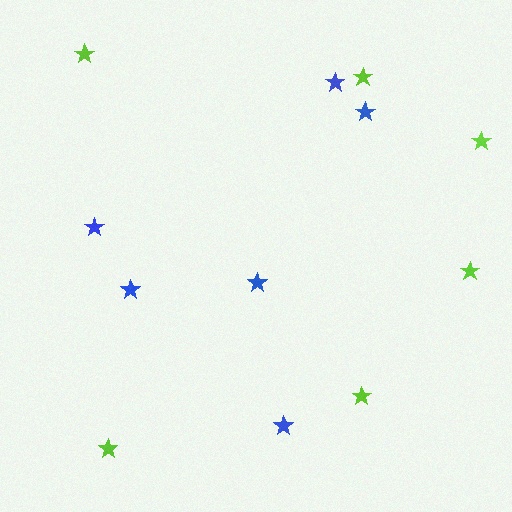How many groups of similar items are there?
There are 2 groups: one group of lime stars (6) and one group of blue stars (6).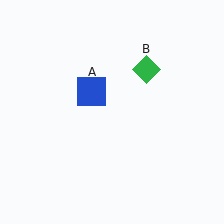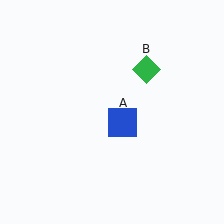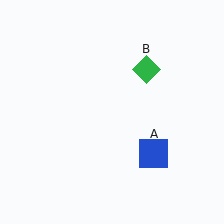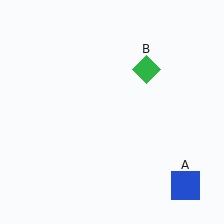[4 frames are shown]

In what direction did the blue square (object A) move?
The blue square (object A) moved down and to the right.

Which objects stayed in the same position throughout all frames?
Green diamond (object B) remained stationary.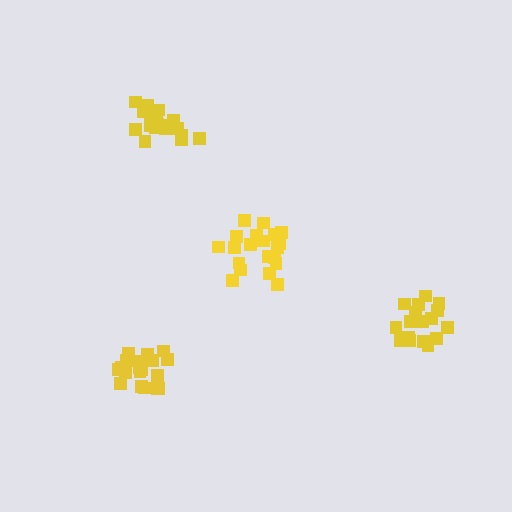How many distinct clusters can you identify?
There are 4 distinct clusters.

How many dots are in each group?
Group 1: 19 dots, Group 2: 20 dots, Group 3: 17 dots, Group 4: 20 dots (76 total).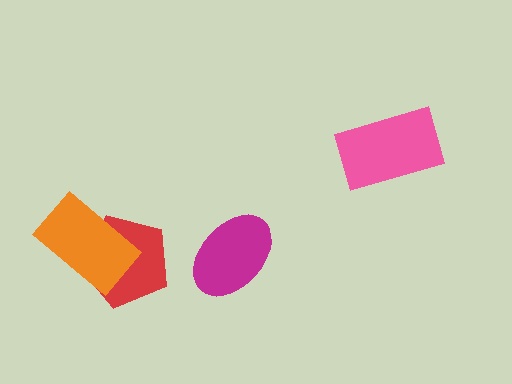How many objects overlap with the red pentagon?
1 object overlaps with the red pentagon.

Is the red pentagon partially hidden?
Yes, it is partially covered by another shape.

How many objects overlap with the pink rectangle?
0 objects overlap with the pink rectangle.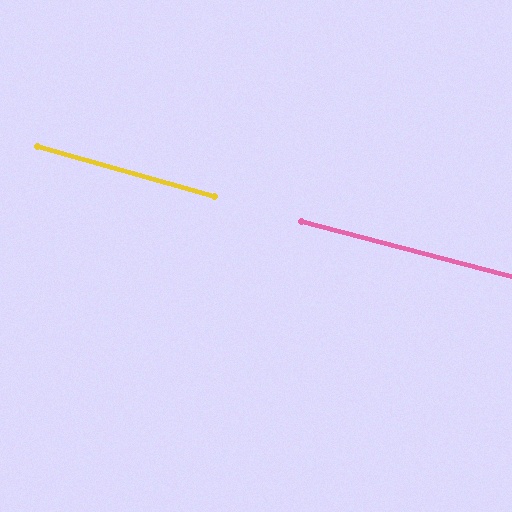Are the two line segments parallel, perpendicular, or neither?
Parallel — their directions differ by only 1.3°.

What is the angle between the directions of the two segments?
Approximately 1 degree.